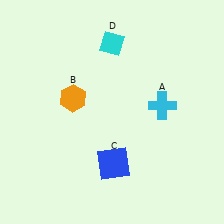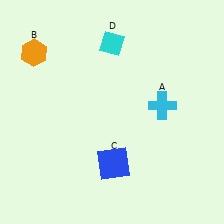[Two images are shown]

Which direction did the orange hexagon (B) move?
The orange hexagon (B) moved up.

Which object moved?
The orange hexagon (B) moved up.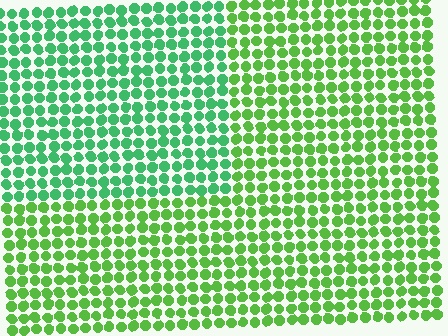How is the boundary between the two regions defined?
The boundary is defined purely by a slight shift in hue (about 32 degrees). Spacing, size, and orientation are identical on both sides.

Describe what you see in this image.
The image is filled with small lime elements in a uniform arrangement. A rectangle-shaped region is visible where the elements are tinted to a slightly different hue, forming a subtle color boundary.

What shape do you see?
I see a rectangle.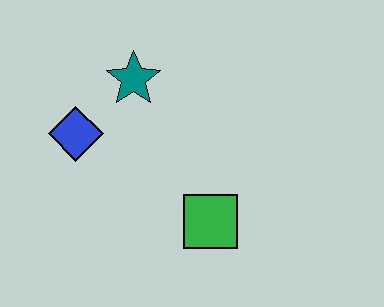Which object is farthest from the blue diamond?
The green square is farthest from the blue diamond.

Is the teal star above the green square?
Yes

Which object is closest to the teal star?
The blue diamond is closest to the teal star.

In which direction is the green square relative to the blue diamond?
The green square is to the right of the blue diamond.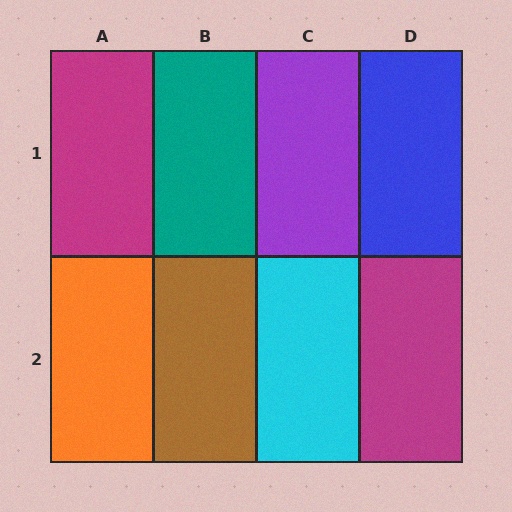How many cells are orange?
1 cell is orange.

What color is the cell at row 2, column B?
Brown.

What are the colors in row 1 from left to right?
Magenta, teal, purple, blue.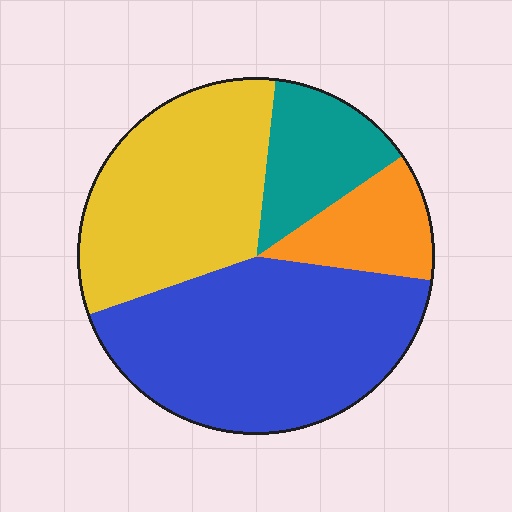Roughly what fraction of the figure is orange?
Orange takes up about one eighth (1/8) of the figure.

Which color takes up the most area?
Blue, at roughly 40%.